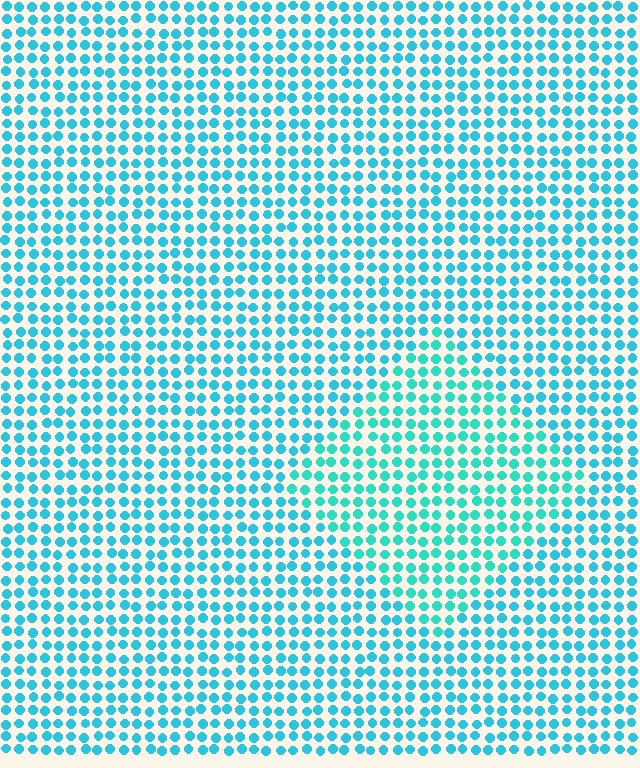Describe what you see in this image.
The image is filled with small cyan elements in a uniform arrangement. A diamond-shaped region is visible where the elements are tinted to a slightly different hue, forming a subtle color boundary.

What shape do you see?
I see a diamond.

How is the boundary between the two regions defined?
The boundary is defined purely by a slight shift in hue (about 19 degrees). Spacing, size, and orientation are identical on both sides.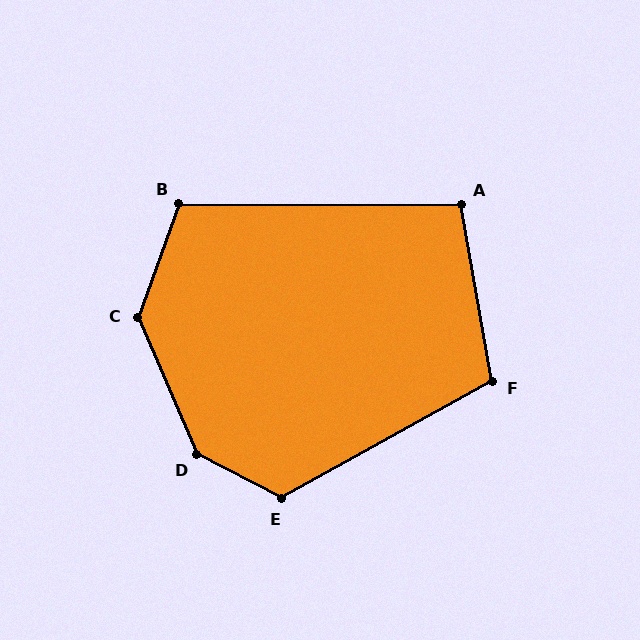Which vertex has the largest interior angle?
D, at approximately 141 degrees.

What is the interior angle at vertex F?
Approximately 109 degrees (obtuse).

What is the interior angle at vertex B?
Approximately 110 degrees (obtuse).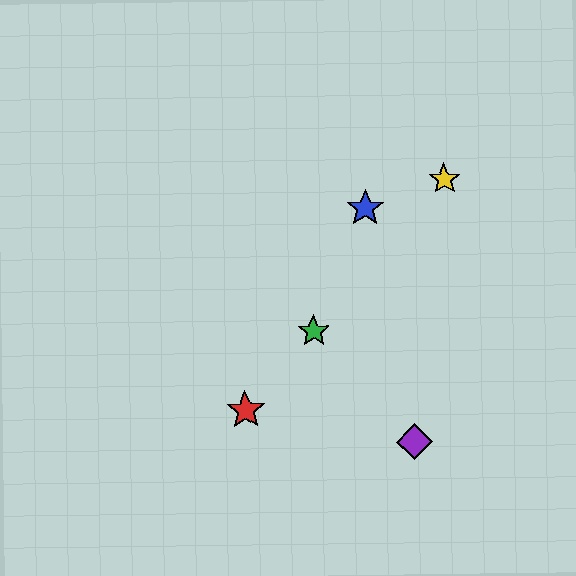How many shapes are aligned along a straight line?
3 shapes (the red star, the green star, the yellow star) are aligned along a straight line.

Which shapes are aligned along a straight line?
The red star, the green star, the yellow star are aligned along a straight line.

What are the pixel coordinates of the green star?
The green star is at (314, 331).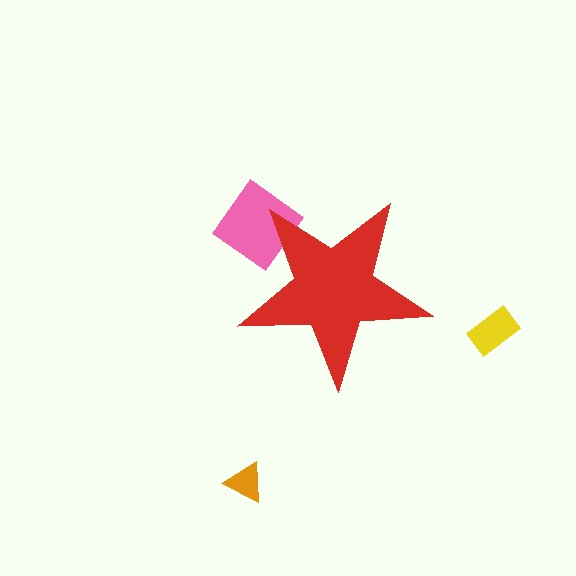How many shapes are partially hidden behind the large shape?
1 shape is partially hidden.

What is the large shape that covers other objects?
A red star.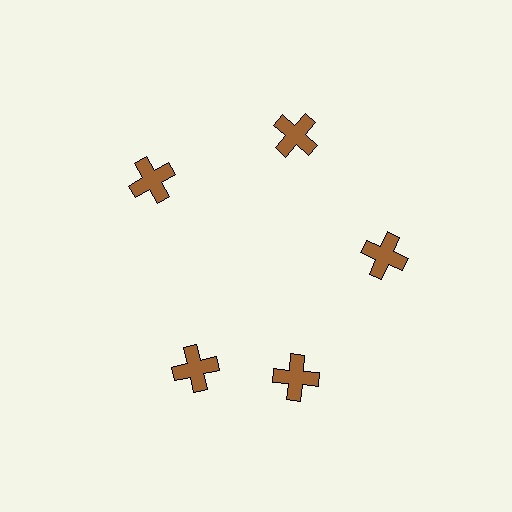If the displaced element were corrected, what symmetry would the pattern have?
It would have 5-fold rotational symmetry — the pattern would map onto itself every 72 degrees.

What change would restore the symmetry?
The symmetry would be restored by rotating it back into even spacing with its neighbors so that all 5 crosses sit at equal angles and equal distance from the center.